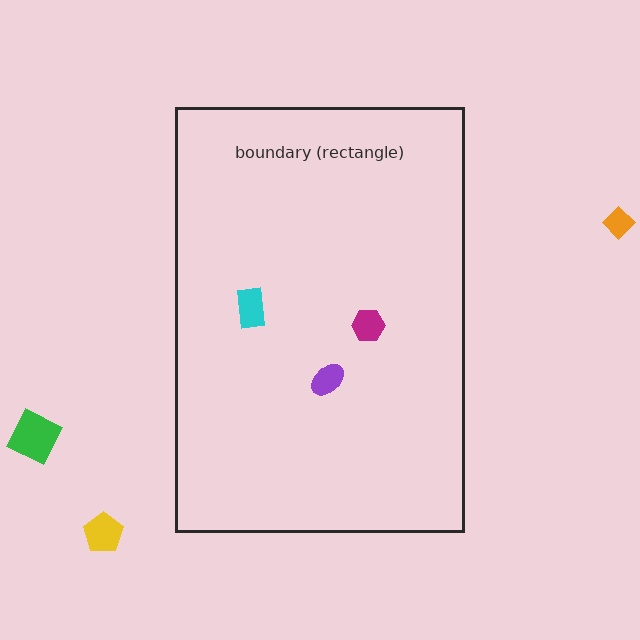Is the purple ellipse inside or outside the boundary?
Inside.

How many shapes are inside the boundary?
3 inside, 3 outside.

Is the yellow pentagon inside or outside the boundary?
Outside.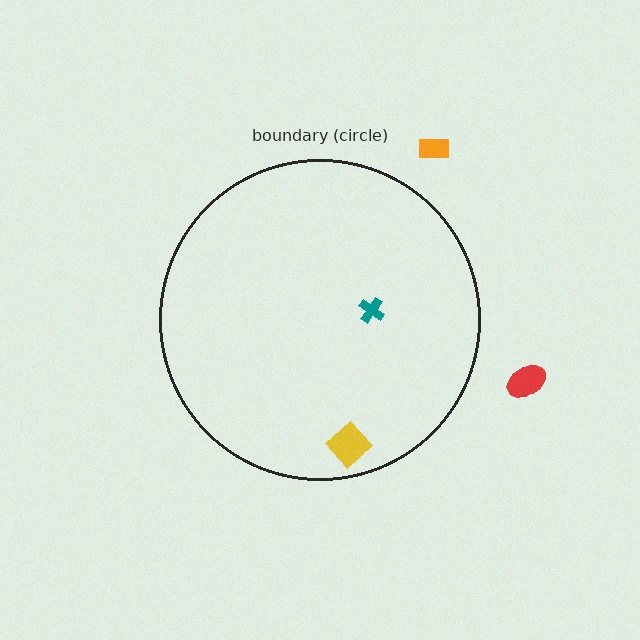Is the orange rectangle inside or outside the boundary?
Outside.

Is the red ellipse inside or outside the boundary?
Outside.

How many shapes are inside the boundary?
2 inside, 2 outside.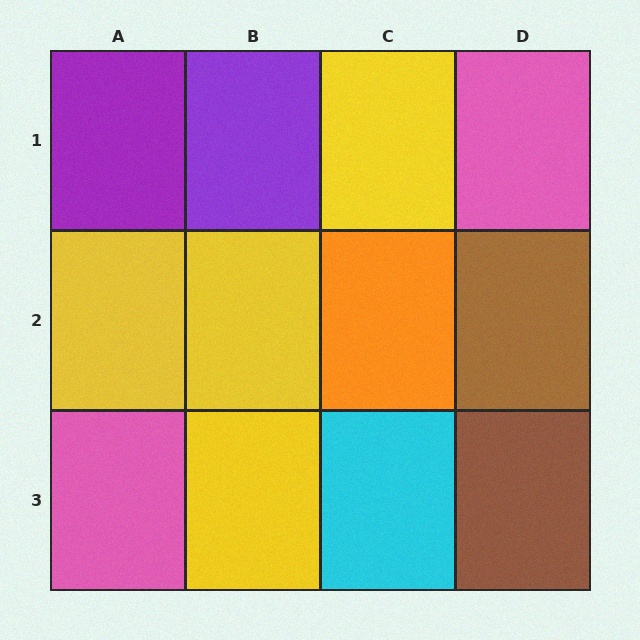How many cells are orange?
1 cell is orange.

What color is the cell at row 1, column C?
Yellow.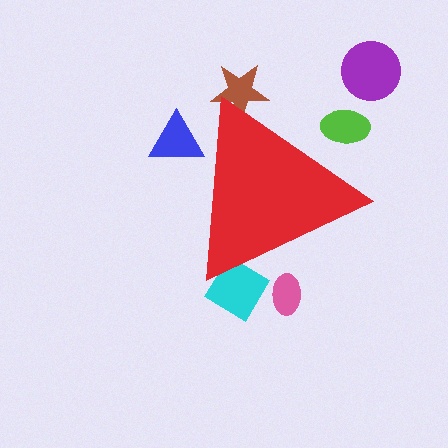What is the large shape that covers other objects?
A red triangle.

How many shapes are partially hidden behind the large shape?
5 shapes are partially hidden.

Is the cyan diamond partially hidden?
Yes, the cyan diamond is partially hidden behind the red triangle.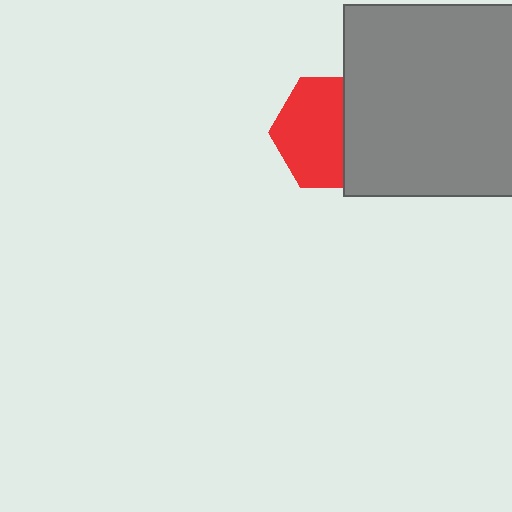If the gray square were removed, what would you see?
You would see the complete red hexagon.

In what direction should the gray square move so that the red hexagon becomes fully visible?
The gray square should move right. That is the shortest direction to clear the overlap and leave the red hexagon fully visible.